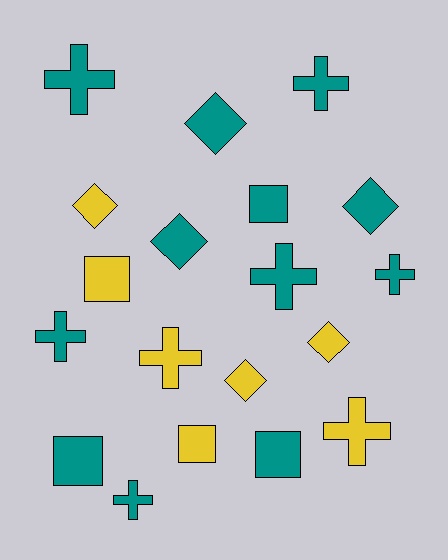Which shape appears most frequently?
Cross, with 8 objects.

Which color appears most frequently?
Teal, with 12 objects.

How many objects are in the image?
There are 19 objects.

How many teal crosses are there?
There are 6 teal crosses.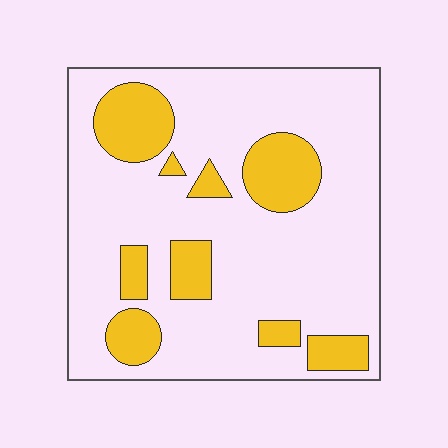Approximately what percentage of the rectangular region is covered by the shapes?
Approximately 20%.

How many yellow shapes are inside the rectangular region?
9.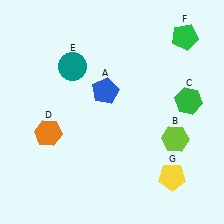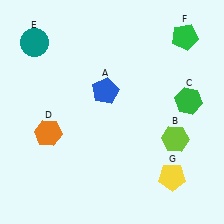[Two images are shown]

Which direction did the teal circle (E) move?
The teal circle (E) moved left.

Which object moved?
The teal circle (E) moved left.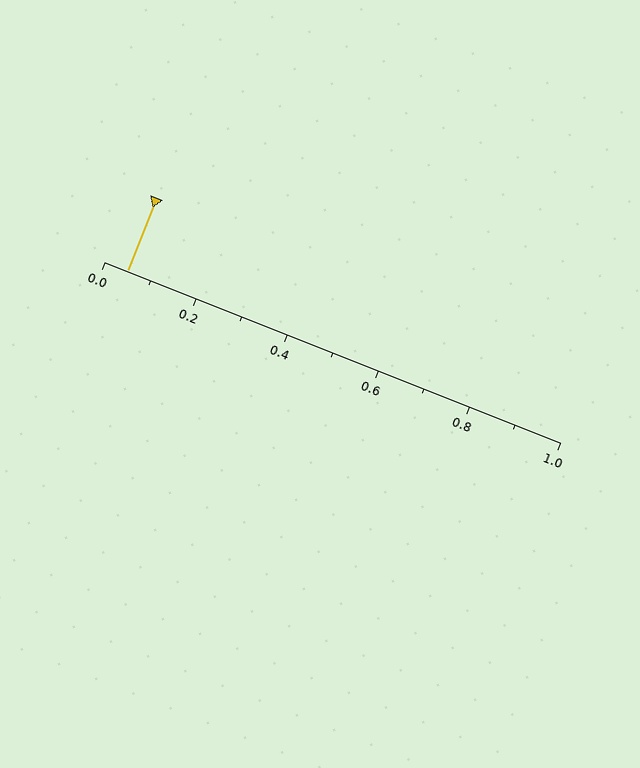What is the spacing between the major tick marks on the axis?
The major ticks are spaced 0.2 apart.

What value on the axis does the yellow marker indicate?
The marker indicates approximately 0.05.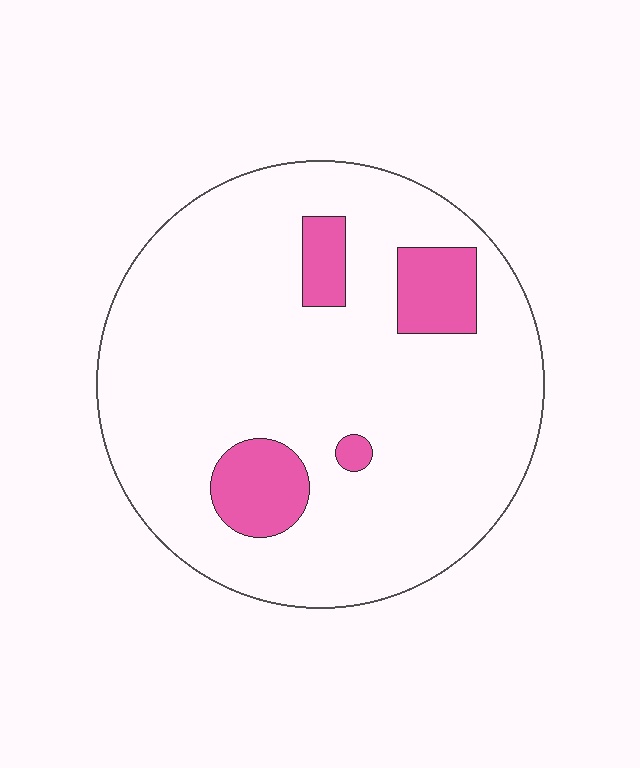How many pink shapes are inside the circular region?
4.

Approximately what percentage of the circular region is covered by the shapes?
Approximately 15%.